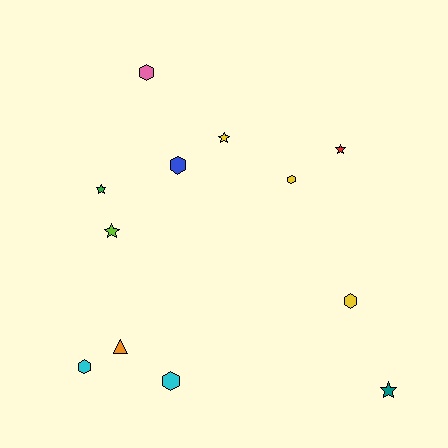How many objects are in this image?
There are 12 objects.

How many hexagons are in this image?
There are 6 hexagons.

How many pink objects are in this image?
There is 1 pink object.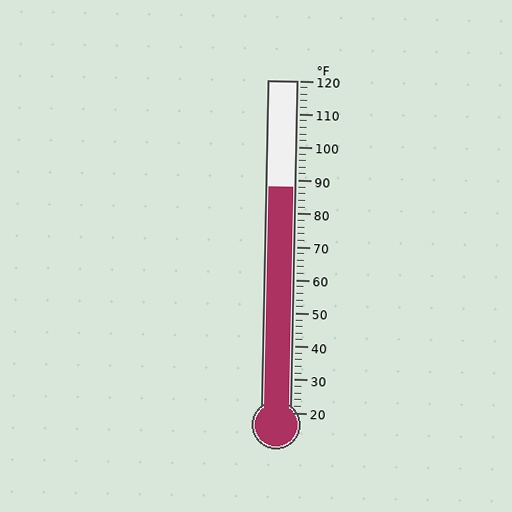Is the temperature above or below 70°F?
The temperature is above 70°F.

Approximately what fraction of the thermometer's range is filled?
The thermometer is filled to approximately 70% of its range.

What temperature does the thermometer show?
The thermometer shows approximately 88°F.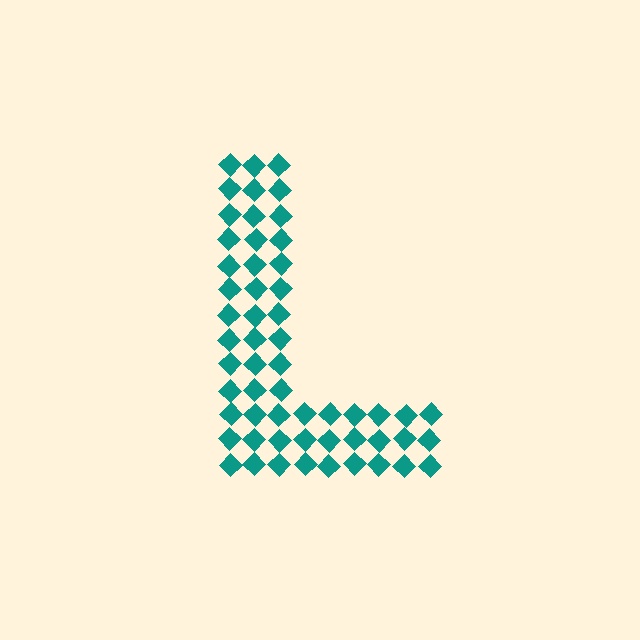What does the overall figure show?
The overall figure shows the letter L.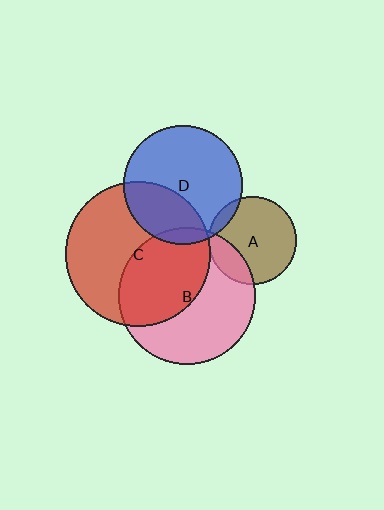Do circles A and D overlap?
Yes.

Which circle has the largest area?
Circle C (red).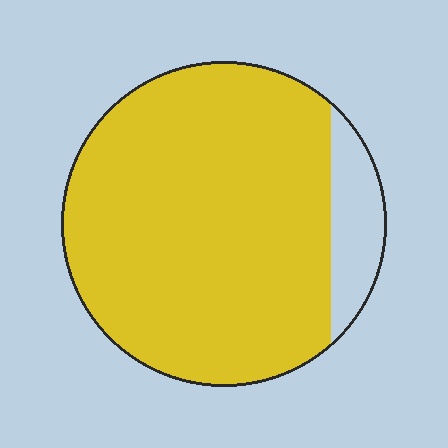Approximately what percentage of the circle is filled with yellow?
Approximately 90%.